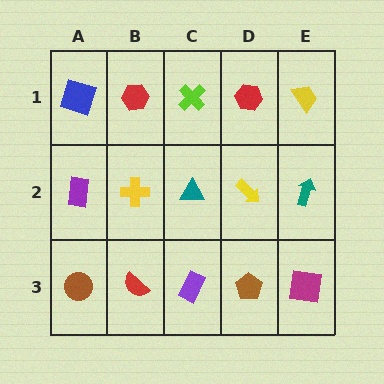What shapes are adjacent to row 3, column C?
A teal triangle (row 2, column C), a red semicircle (row 3, column B), a brown pentagon (row 3, column D).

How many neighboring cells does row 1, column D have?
3.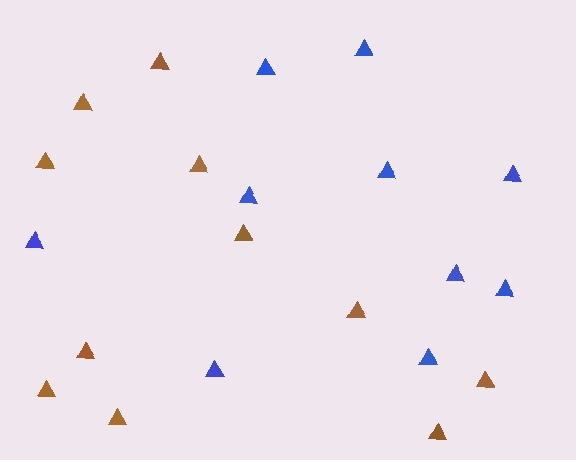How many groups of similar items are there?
There are 2 groups: one group of brown triangles (11) and one group of blue triangles (10).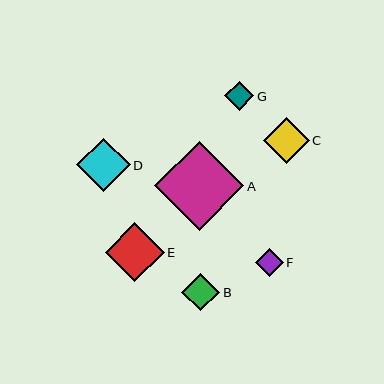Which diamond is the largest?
Diamond A is the largest with a size of approximately 89 pixels.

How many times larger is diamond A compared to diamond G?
Diamond A is approximately 3.1 times the size of diamond G.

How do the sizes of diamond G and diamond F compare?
Diamond G and diamond F are approximately the same size.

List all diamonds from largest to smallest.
From largest to smallest: A, E, D, C, B, G, F.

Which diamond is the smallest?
Diamond F is the smallest with a size of approximately 28 pixels.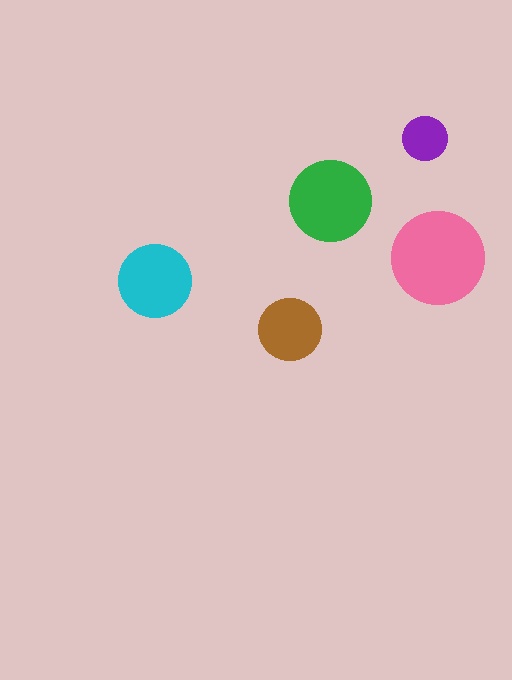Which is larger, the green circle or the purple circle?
The green one.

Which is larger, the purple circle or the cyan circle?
The cyan one.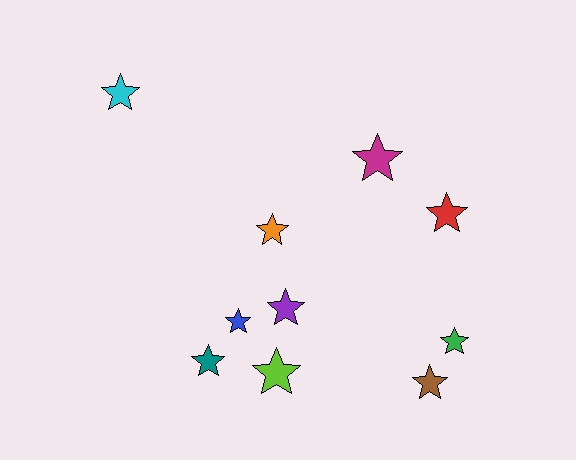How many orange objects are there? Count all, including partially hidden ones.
There is 1 orange object.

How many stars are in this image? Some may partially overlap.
There are 10 stars.